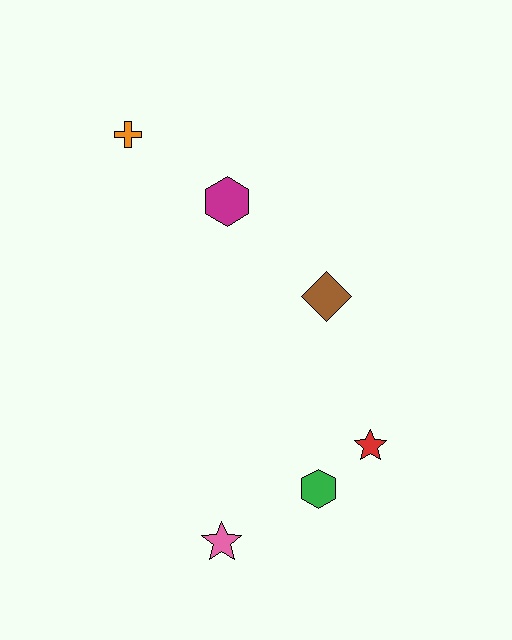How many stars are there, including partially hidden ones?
There are 2 stars.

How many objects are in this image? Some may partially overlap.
There are 6 objects.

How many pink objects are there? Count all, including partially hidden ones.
There is 1 pink object.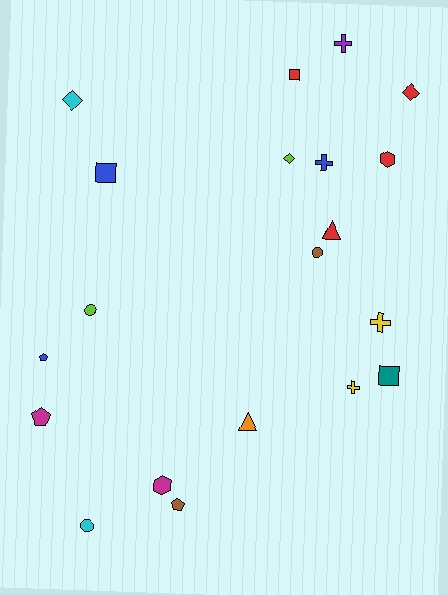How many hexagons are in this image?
There are 2 hexagons.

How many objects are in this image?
There are 20 objects.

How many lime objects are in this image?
There are 2 lime objects.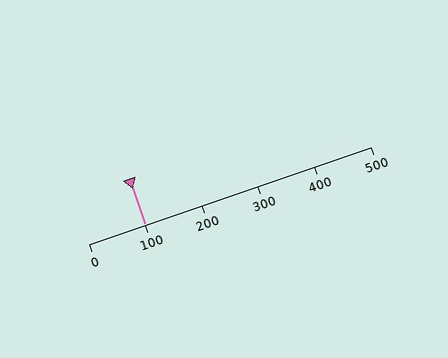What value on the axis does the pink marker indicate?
The marker indicates approximately 100.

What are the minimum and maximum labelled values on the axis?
The axis runs from 0 to 500.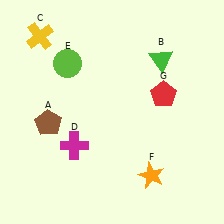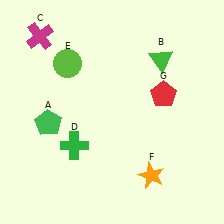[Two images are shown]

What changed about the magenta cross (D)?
In Image 1, D is magenta. In Image 2, it changed to green.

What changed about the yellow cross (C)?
In Image 1, C is yellow. In Image 2, it changed to magenta.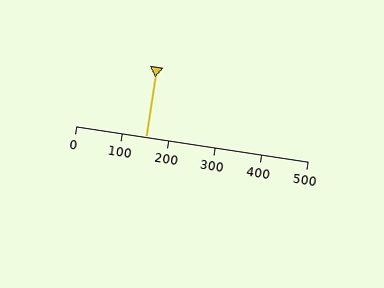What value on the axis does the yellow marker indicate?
The marker indicates approximately 150.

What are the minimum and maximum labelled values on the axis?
The axis runs from 0 to 500.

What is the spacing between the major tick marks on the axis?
The major ticks are spaced 100 apart.